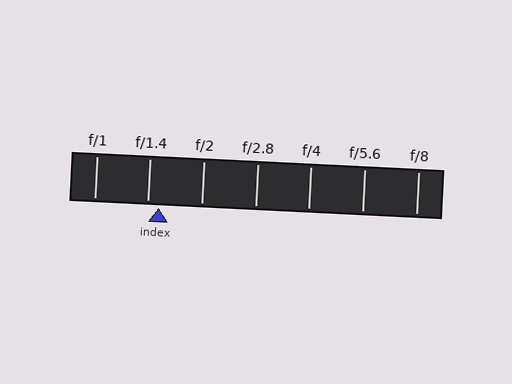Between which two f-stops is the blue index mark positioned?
The index mark is between f/1.4 and f/2.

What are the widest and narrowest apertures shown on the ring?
The widest aperture shown is f/1 and the narrowest is f/8.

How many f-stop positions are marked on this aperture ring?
There are 7 f-stop positions marked.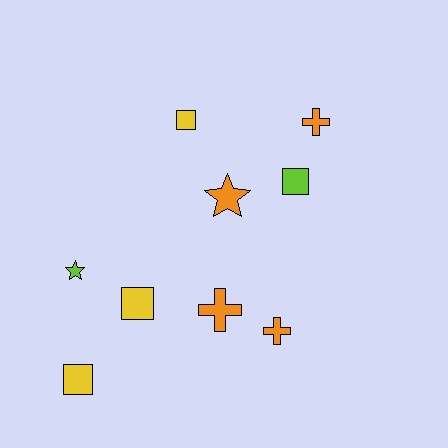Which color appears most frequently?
Orange, with 4 objects.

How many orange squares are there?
There are no orange squares.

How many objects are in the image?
There are 9 objects.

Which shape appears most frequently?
Square, with 4 objects.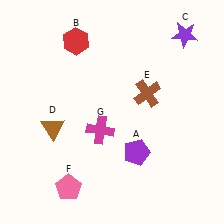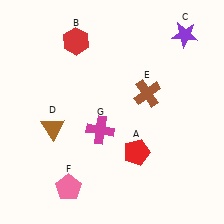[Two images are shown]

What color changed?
The pentagon (A) changed from purple in Image 1 to red in Image 2.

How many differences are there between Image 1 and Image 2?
There is 1 difference between the two images.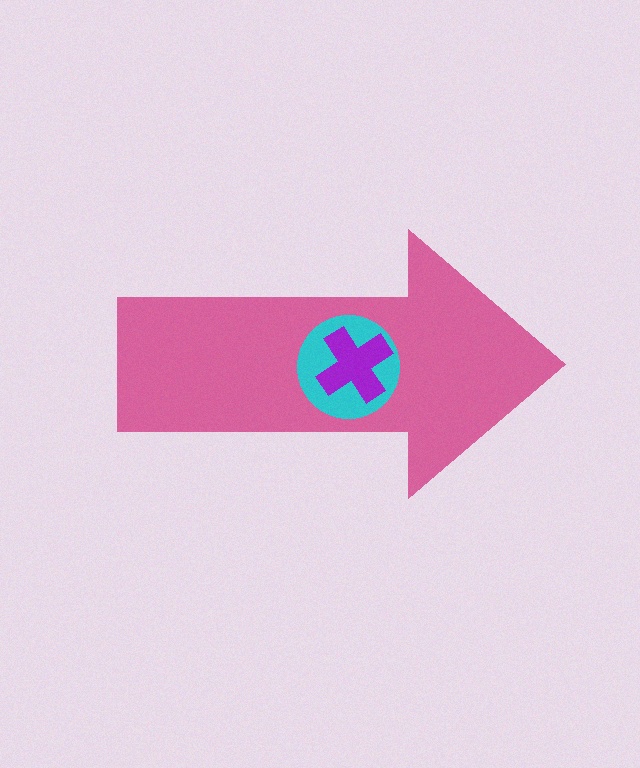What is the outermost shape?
The pink arrow.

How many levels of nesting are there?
3.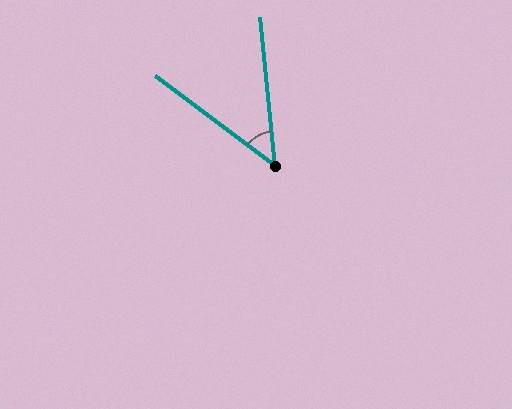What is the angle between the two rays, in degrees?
Approximately 47 degrees.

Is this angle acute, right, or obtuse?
It is acute.